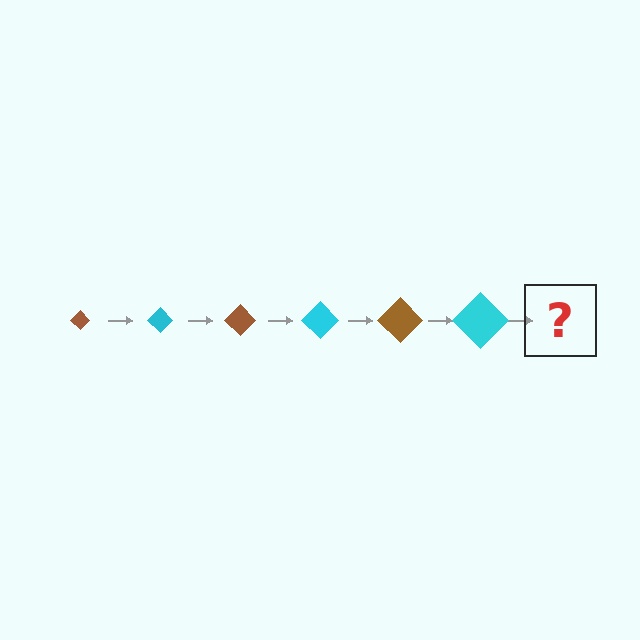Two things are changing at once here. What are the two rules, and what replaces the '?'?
The two rules are that the diamond grows larger each step and the color cycles through brown and cyan. The '?' should be a brown diamond, larger than the previous one.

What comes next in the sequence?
The next element should be a brown diamond, larger than the previous one.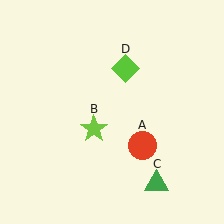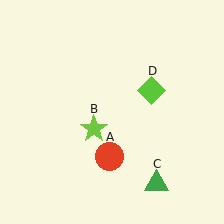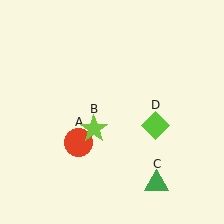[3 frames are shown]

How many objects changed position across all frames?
2 objects changed position: red circle (object A), lime diamond (object D).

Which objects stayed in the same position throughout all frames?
Lime star (object B) and green triangle (object C) remained stationary.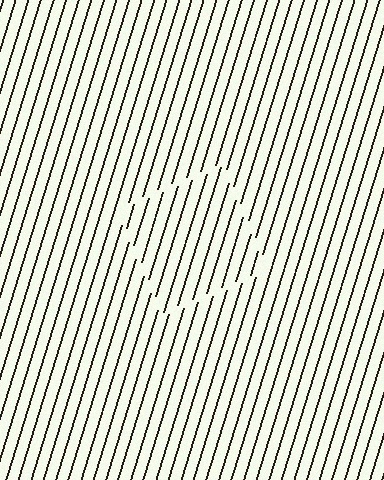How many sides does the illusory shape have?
4 sides — the line-ends trace a square.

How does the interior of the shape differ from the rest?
The interior of the shape contains the same grating, shifted by half a period — the contour is defined by the phase discontinuity where line-ends from the inner and outer gratings abut.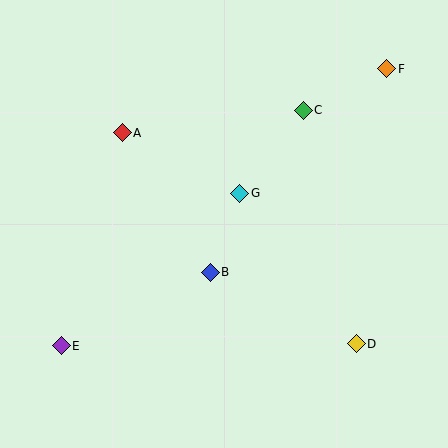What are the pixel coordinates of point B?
Point B is at (210, 272).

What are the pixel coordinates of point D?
Point D is at (356, 344).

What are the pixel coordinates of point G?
Point G is at (240, 193).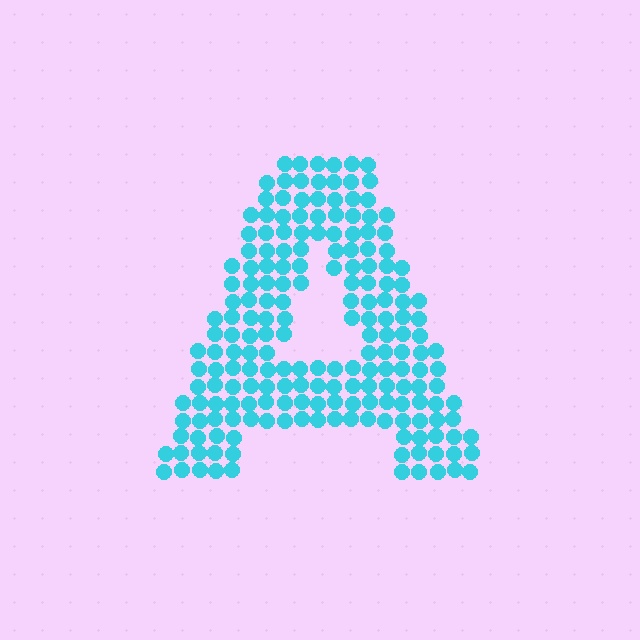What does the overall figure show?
The overall figure shows the letter A.